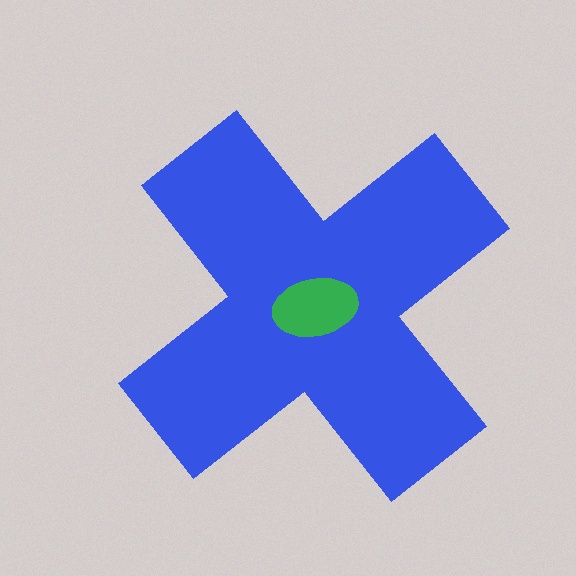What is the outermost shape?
The blue cross.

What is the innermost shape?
The green ellipse.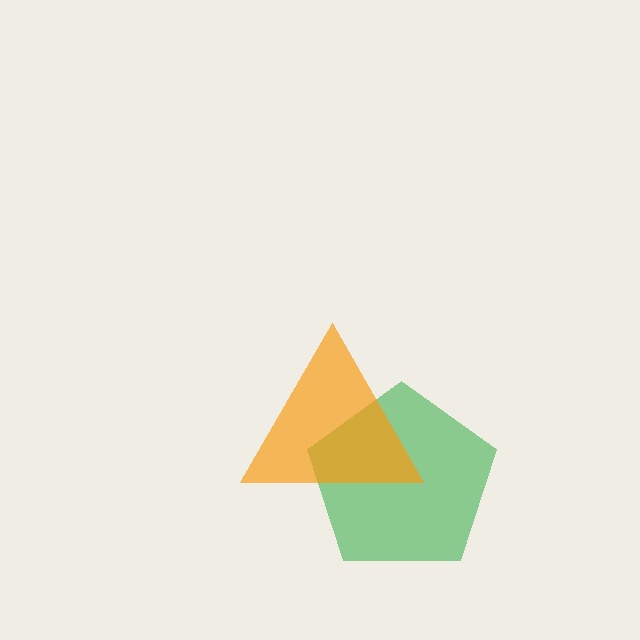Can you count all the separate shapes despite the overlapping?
Yes, there are 2 separate shapes.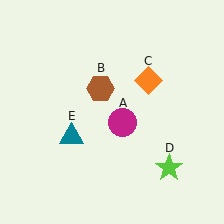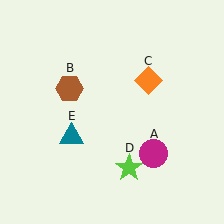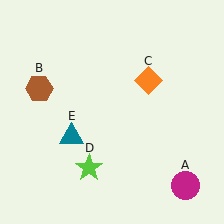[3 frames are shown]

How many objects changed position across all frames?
3 objects changed position: magenta circle (object A), brown hexagon (object B), lime star (object D).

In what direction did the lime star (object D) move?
The lime star (object D) moved left.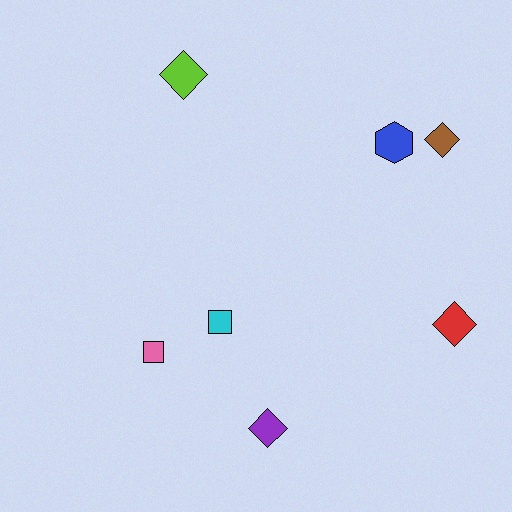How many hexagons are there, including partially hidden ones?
There is 1 hexagon.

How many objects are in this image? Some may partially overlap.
There are 7 objects.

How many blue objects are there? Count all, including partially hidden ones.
There is 1 blue object.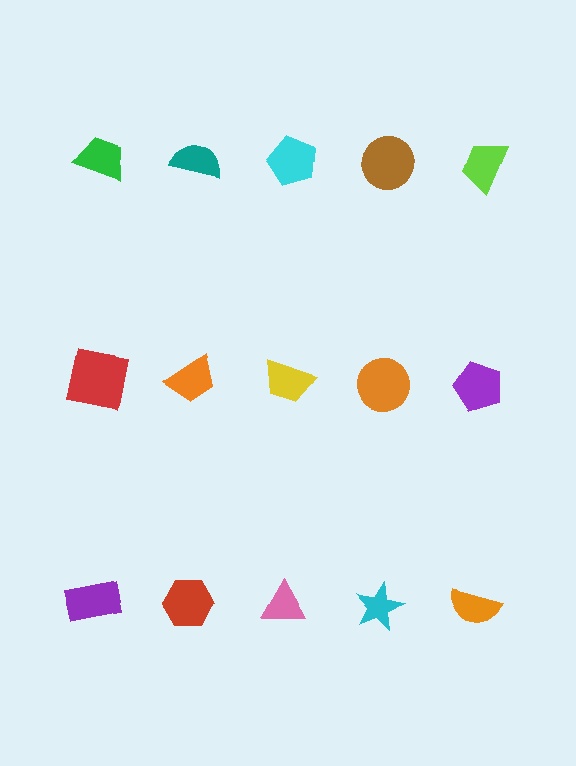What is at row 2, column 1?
A red square.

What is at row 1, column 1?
A green trapezoid.